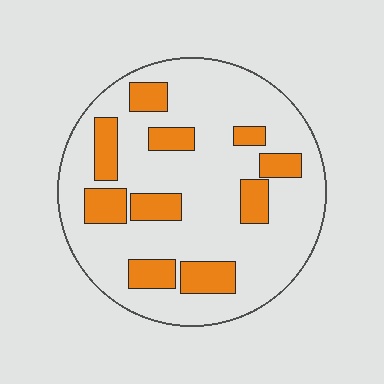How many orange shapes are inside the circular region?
10.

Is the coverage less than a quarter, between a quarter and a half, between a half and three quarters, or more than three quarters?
Less than a quarter.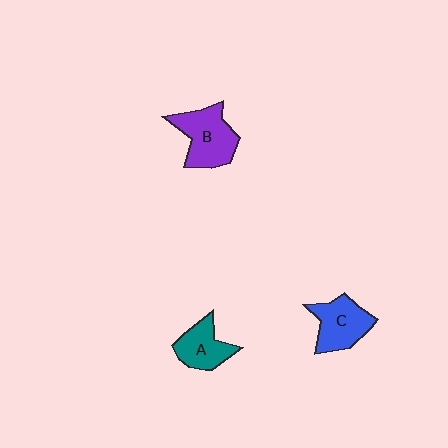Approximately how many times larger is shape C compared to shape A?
Approximately 1.2 times.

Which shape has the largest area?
Shape B (purple).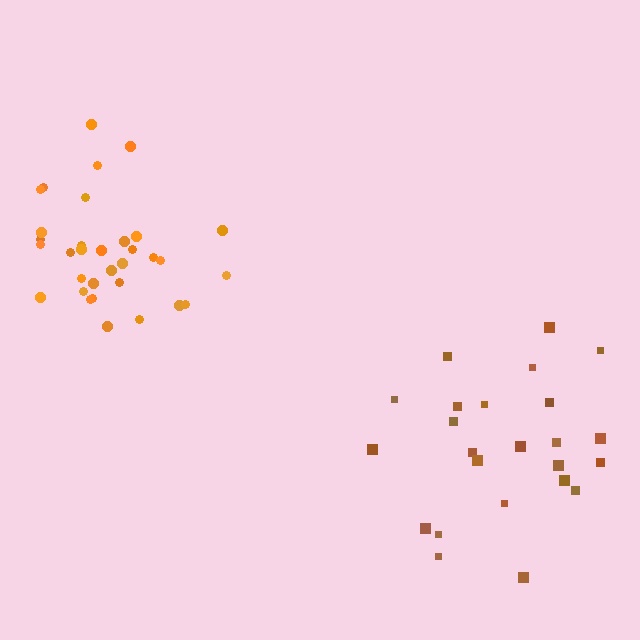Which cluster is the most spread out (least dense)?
Brown.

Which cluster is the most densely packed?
Orange.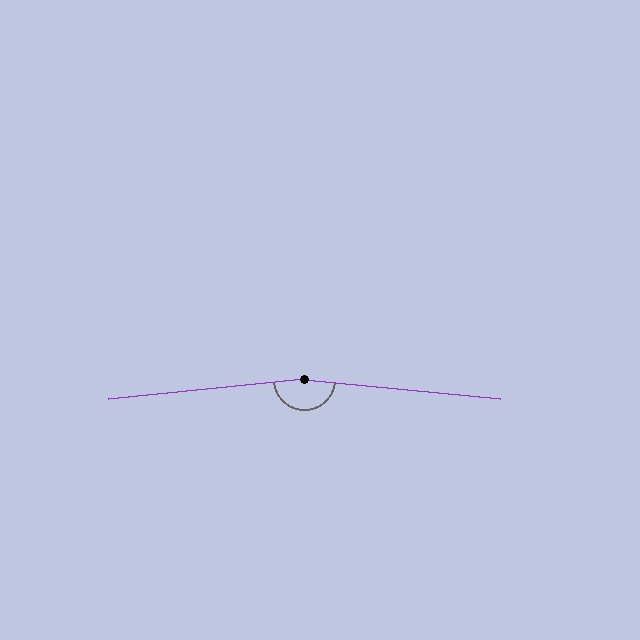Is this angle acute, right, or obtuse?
It is obtuse.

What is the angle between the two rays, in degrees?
Approximately 169 degrees.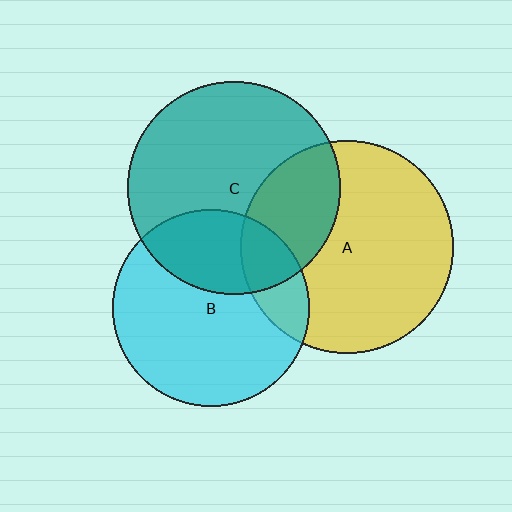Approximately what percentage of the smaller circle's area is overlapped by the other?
Approximately 30%.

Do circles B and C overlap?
Yes.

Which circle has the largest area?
Circle C (teal).